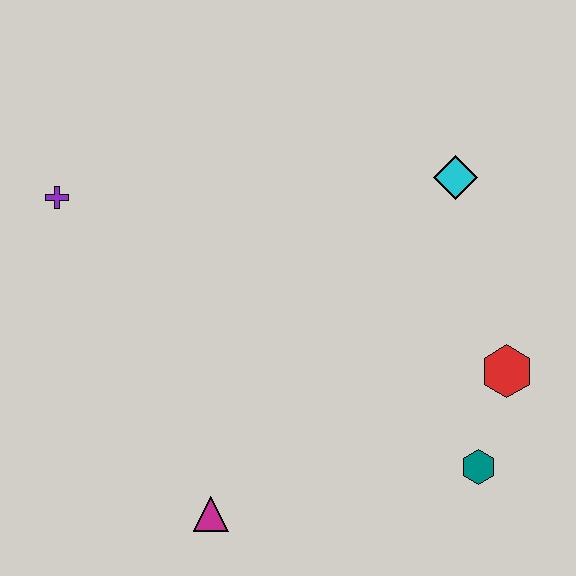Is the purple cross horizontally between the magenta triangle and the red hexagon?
No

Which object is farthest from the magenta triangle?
The cyan diamond is farthest from the magenta triangle.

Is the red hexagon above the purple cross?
No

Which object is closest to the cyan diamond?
The red hexagon is closest to the cyan diamond.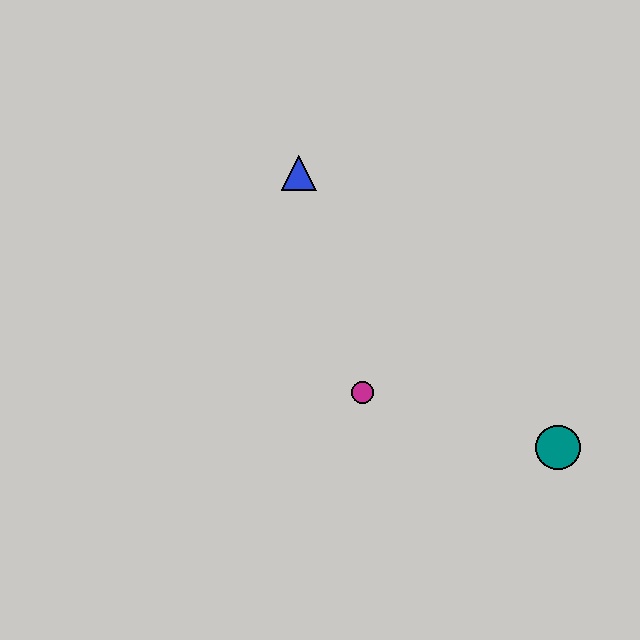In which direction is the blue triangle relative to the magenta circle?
The blue triangle is above the magenta circle.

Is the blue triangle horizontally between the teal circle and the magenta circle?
No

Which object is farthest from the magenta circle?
The blue triangle is farthest from the magenta circle.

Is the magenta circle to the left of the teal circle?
Yes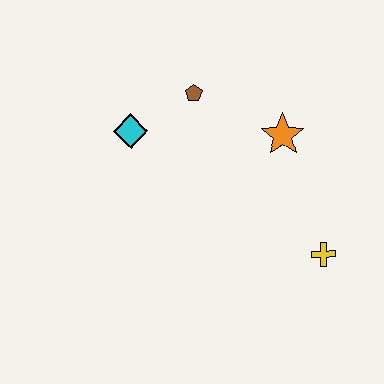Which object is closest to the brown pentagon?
The cyan diamond is closest to the brown pentagon.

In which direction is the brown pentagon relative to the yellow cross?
The brown pentagon is above the yellow cross.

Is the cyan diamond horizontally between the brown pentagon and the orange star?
No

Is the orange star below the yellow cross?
No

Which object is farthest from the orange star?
The cyan diamond is farthest from the orange star.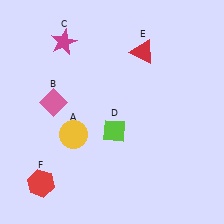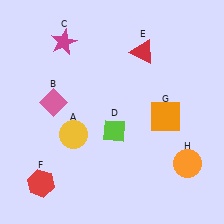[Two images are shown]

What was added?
An orange square (G), an orange circle (H) were added in Image 2.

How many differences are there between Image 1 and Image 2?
There are 2 differences between the two images.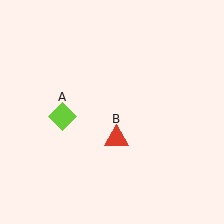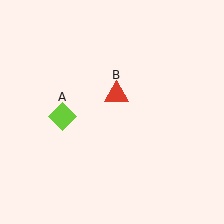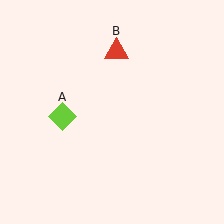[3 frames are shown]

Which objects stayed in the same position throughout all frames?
Lime diamond (object A) remained stationary.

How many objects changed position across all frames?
1 object changed position: red triangle (object B).